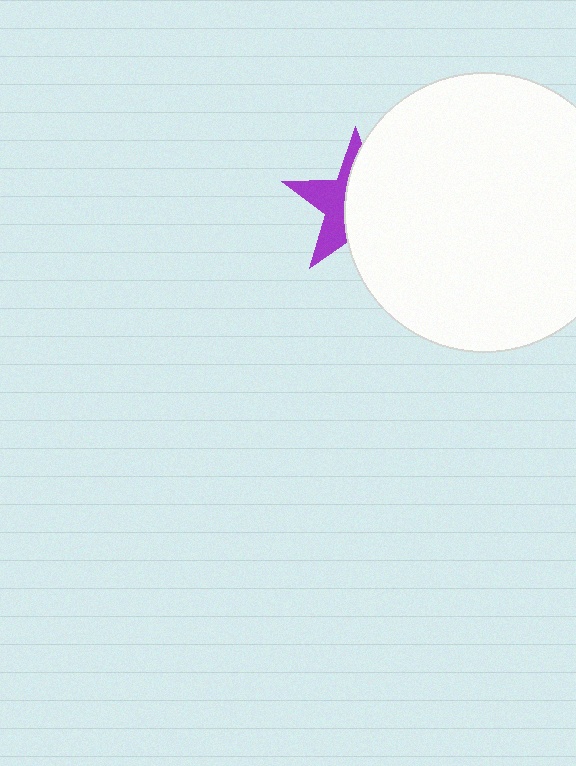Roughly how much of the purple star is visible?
A small part of it is visible (roughly 41%).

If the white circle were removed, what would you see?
You would see the complete purple star.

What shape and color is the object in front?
The object in front is a white circle.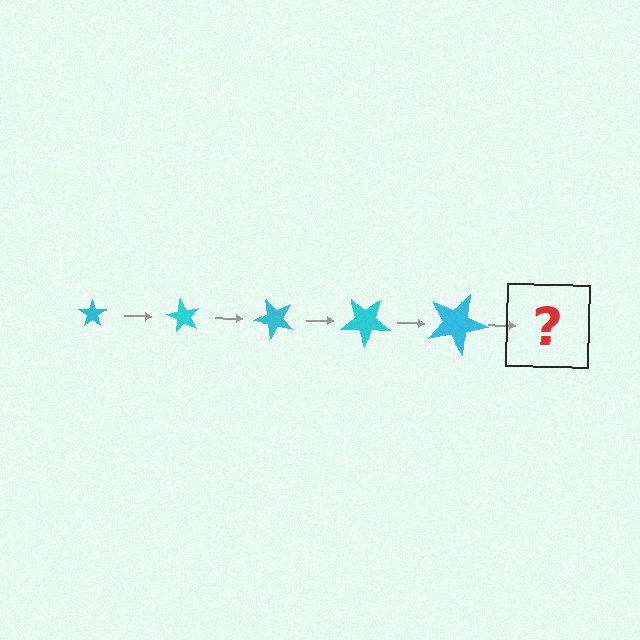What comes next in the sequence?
The next element should be a star, larger than the previous one and rotated 300 degrees from the start.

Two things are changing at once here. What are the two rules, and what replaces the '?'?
The two rules are that the star grows larger each step and it rotates 60 degrees each step. The '?' should be a star, larger than the previous one and rotated 300 degrees from the start.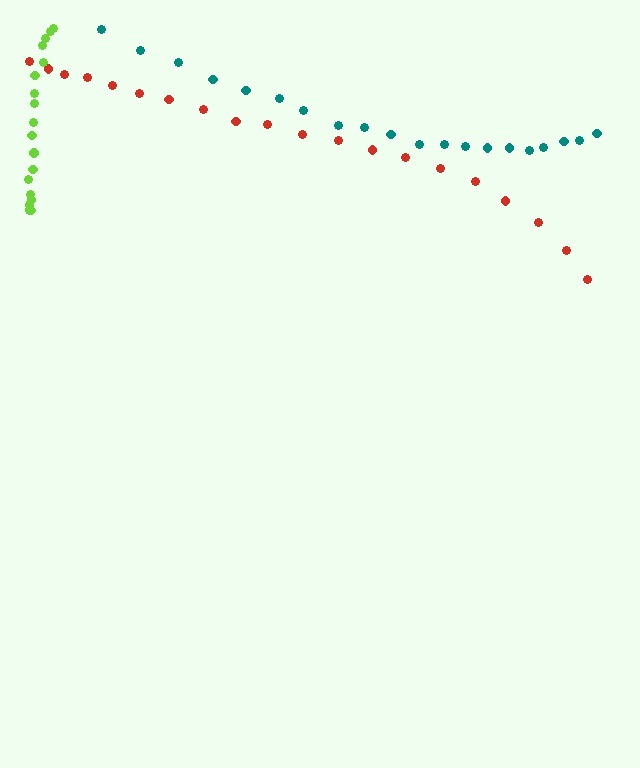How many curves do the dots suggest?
There are 3 distinct paths.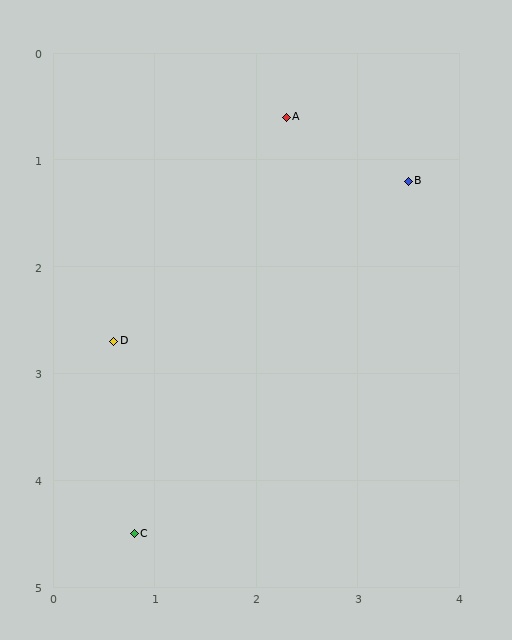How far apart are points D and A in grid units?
Points D and A are about 2.7 grid units apart.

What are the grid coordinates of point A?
Point A is at approximately (2.3, 0.6).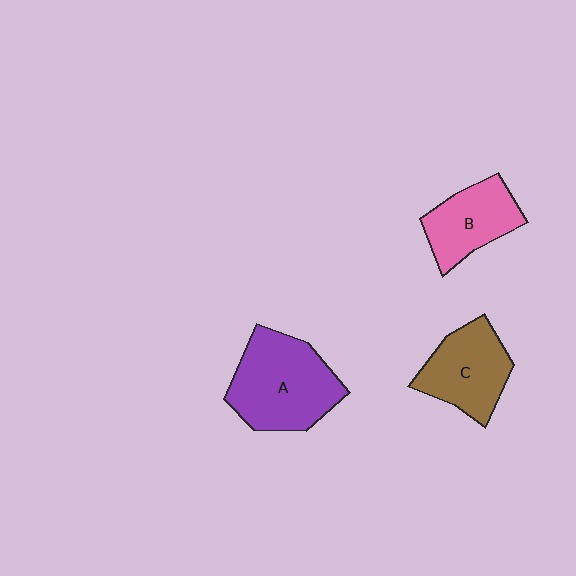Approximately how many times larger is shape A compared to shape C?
Approximately 1.3 times.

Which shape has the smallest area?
Shape B (pink).